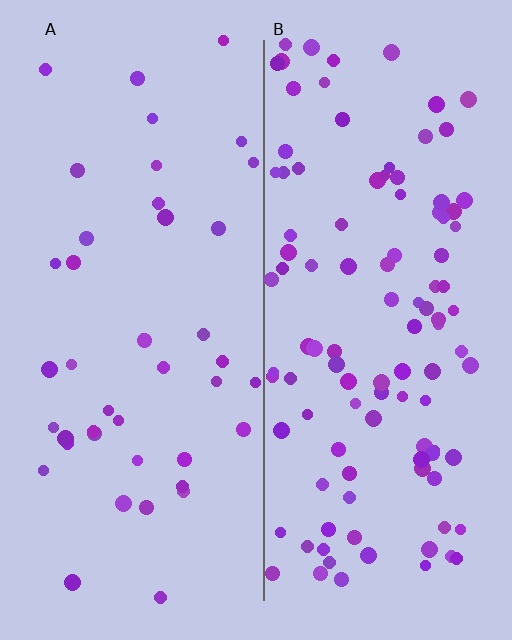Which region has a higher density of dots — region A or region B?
B (the right).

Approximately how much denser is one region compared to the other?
Approximately 2.5× — region B over region A.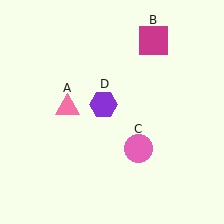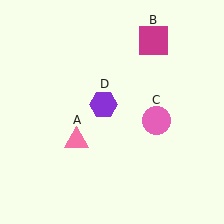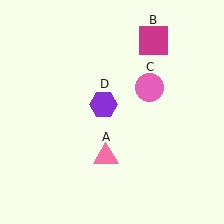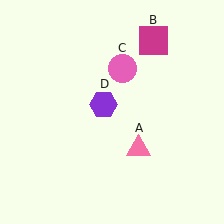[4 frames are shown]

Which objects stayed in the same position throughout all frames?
Magenta square (object B) and purple hexagon (object D) remained stationary.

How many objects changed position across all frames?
2 objects changed position: pink triangle (object A), pink circle (object C).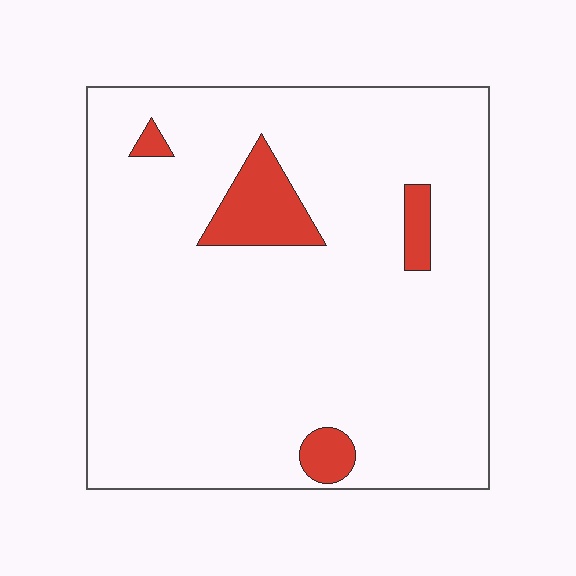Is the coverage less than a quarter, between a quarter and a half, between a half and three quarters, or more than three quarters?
Less than a quarter.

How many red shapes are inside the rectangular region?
4.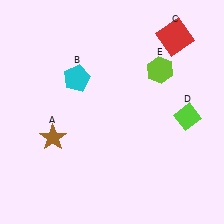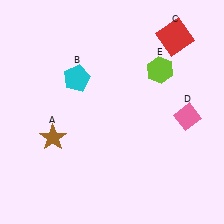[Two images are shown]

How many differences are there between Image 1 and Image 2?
There is 1 difference between the two images.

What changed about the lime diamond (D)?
In Image 1, D is lime. In Image 2, it changed to pink.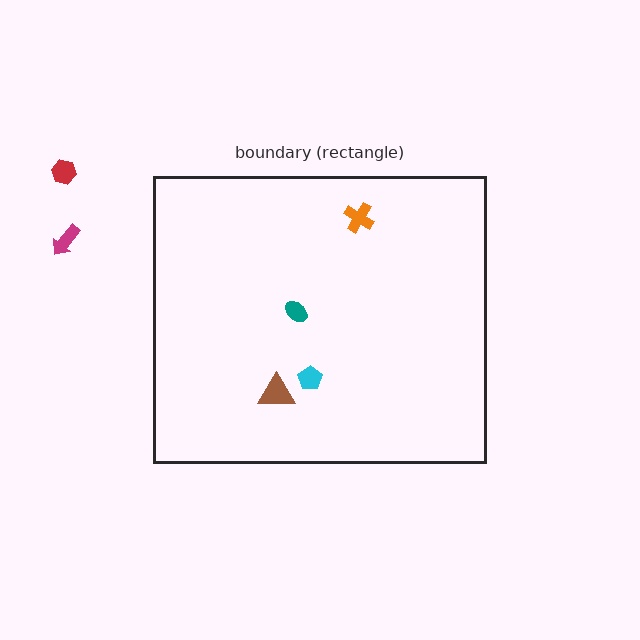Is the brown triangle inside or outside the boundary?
Inside.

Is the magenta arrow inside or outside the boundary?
Outside.